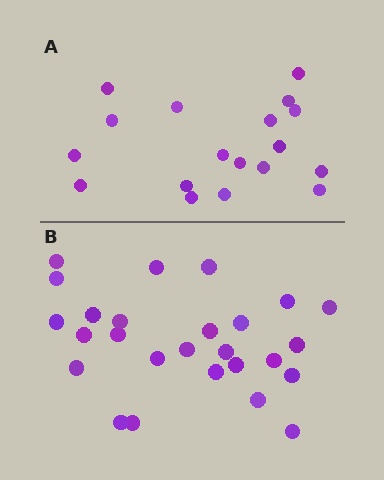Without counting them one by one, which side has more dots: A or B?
Region B (the bottom region) has more dots.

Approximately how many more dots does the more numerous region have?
Region B has roughly 8 or so more dots than region A.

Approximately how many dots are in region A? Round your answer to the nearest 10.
About 20 dots. (The exact count is 18, which rounds to 20.)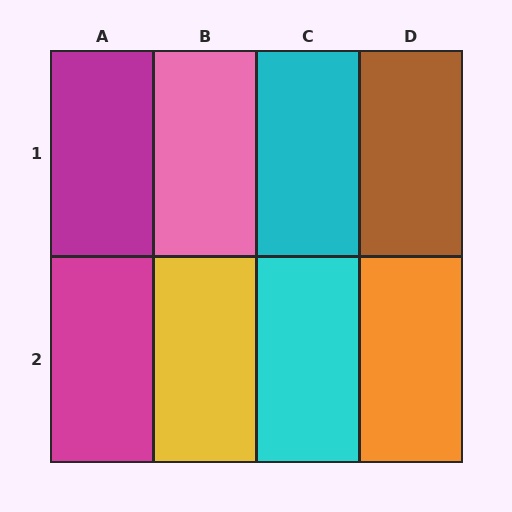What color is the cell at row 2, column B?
Yellow.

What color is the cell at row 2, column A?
Magenta.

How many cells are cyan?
2 cells are cyan.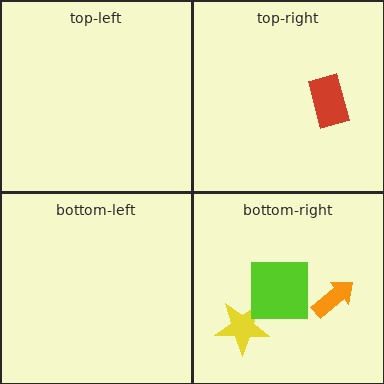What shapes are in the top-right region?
The red rectangle.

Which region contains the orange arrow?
The bottom-right region.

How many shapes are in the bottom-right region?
3.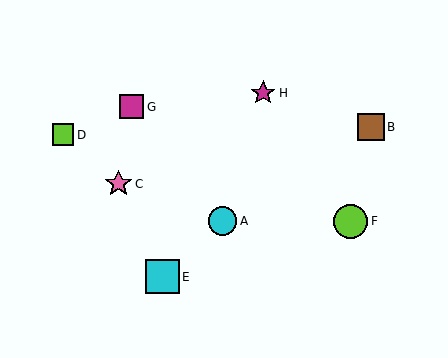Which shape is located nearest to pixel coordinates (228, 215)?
The cyan circle (labeled A) at (223, 221) is nearest to that location.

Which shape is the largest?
The lime circle (labeled F) is the largest.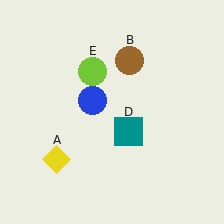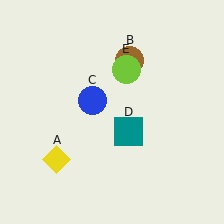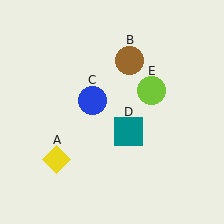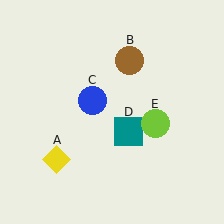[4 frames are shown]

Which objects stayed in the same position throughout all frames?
Yellow diamond (object A) and brown circle (object B) and blue circle (object C) and teal square (object D) remained stationary.